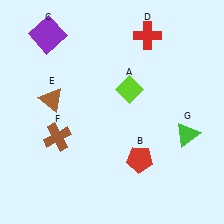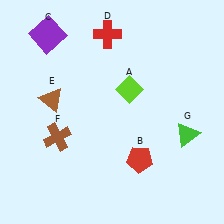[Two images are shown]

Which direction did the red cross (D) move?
The red cross (D) moved left.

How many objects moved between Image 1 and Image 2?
1 object moved between the two images.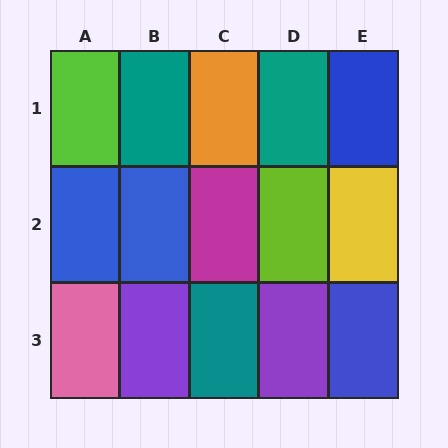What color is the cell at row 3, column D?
Purple.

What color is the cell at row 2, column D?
Lime.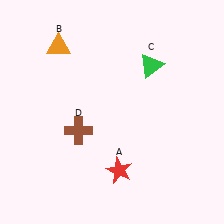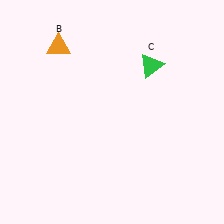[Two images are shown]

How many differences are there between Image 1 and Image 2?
There are 2 differences between the two images.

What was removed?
The brown cross (D), the red star (A) were removed in Image 2.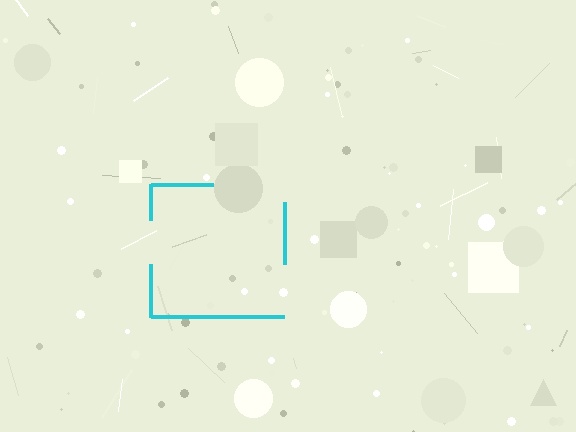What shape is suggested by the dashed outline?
The dashed outline suggests a square.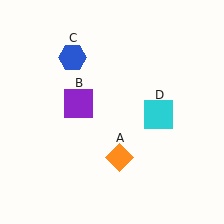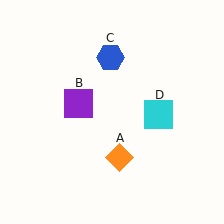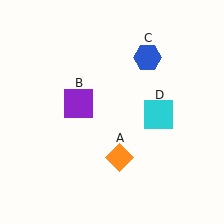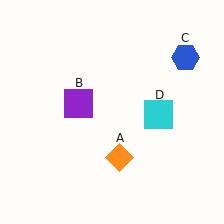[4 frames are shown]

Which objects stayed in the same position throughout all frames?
Orange diamond (object A) and purple square (object B) and cyan square (object D) remained stationary.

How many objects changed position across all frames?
1 object changed position: blue hexagon (object C).